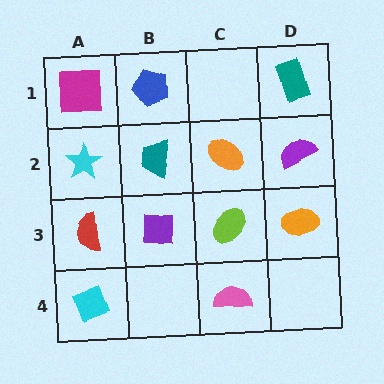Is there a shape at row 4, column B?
No, that cell is empty.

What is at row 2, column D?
A purple semicircle.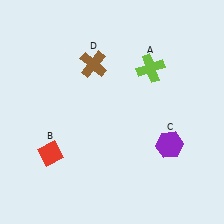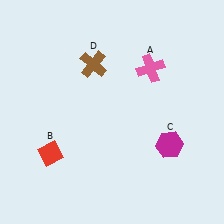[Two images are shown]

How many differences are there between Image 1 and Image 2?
There are 2 differences between the two images.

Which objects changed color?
A changed from lime to pink. C changed from purple to magenta.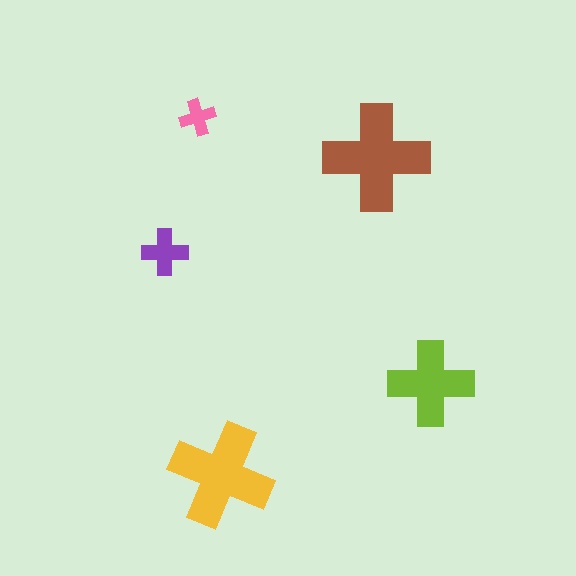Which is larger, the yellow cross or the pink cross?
The yellow one.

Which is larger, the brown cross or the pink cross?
The brown one.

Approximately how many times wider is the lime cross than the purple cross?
About 2 times wider.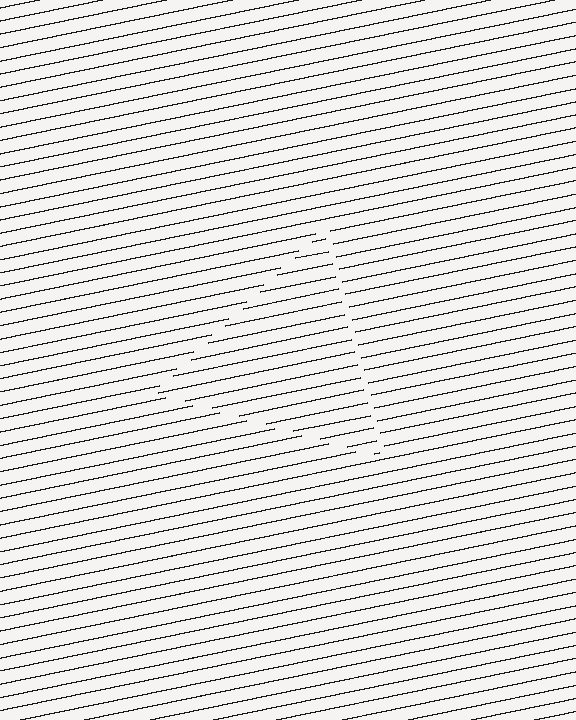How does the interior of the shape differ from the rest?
The interior of the shape contains the same grating, shifted by half a period — the contour is defined by the phase discontinuity where line-ends from the inner and outer gratings abut.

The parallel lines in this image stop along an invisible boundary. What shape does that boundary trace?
An illusory triangle. The interior of the shape contains the same grating, shifted by half a period — the contour is defined by the phase discontinuity where line-ends from the inner and outer gratings abut.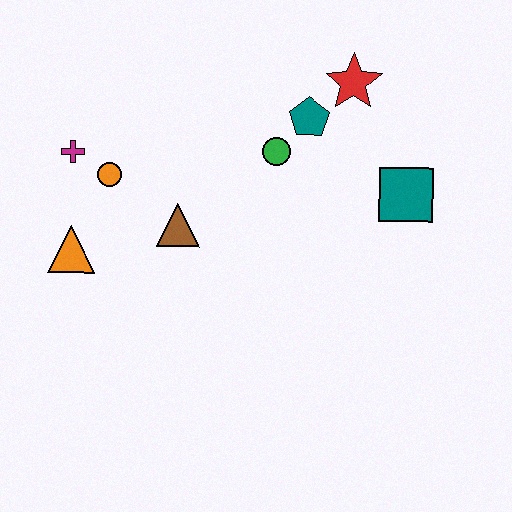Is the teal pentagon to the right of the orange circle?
Yes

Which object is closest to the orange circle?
The magenta cross is closest to the orange circle.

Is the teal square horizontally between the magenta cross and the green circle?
No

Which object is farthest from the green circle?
The orange triangle is farthest from the green circle.